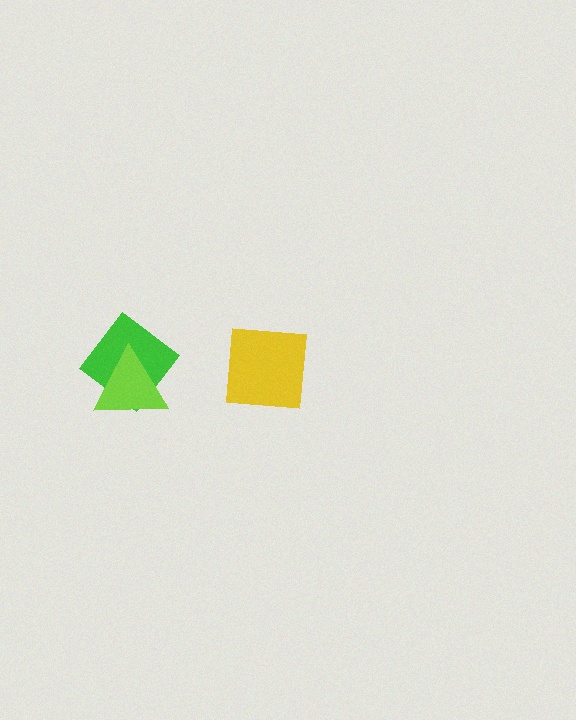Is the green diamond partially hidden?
Yes, it is partially covered by another shape.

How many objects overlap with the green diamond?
1 object overlaps with the green diamond.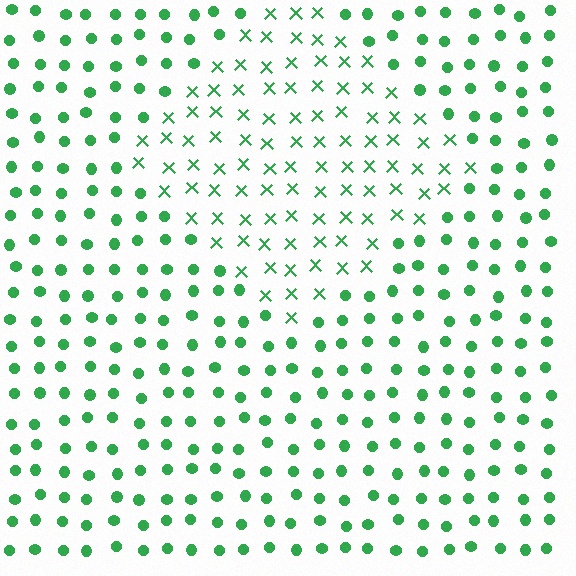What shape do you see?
I see a diamond.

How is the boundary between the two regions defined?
The boundary is defined by a change in element shape: X marks inside vs. circles outside. All elements share the same color and spacing.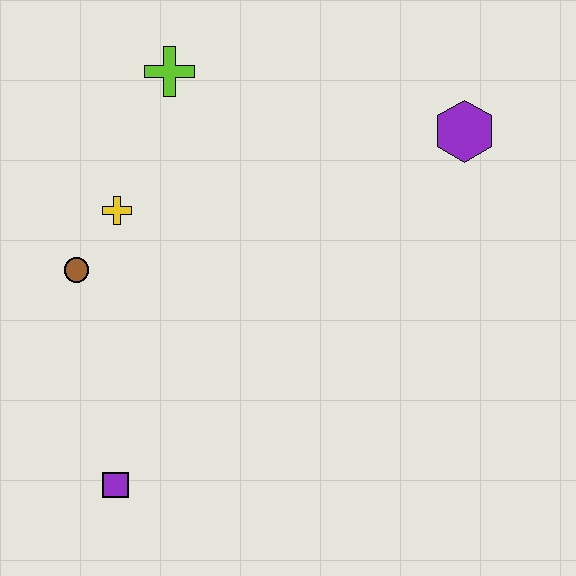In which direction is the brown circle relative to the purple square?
The brown circle is above the purple square.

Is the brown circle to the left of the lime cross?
Yes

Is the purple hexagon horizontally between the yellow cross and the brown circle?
No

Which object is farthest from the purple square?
The purple hexagon is farthest from the purple square.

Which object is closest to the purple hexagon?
The lime cross is closest to the purple hexagon.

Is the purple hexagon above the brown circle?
Yes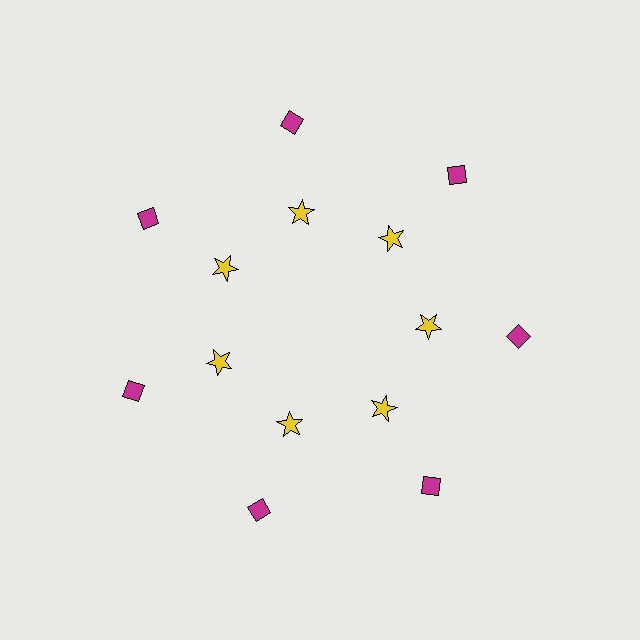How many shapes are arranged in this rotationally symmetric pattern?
There are 14 shapes, arranged in 7 groups of 2.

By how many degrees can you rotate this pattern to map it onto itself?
The pattern maps onto itself every 51 degrees of rotation.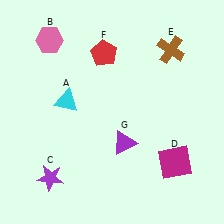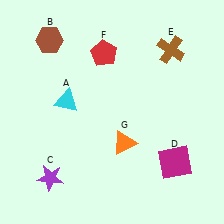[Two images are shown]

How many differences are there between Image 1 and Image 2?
There are 2 differences between the two images.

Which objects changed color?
B changed from pink to brown. G changed from purple to orange.